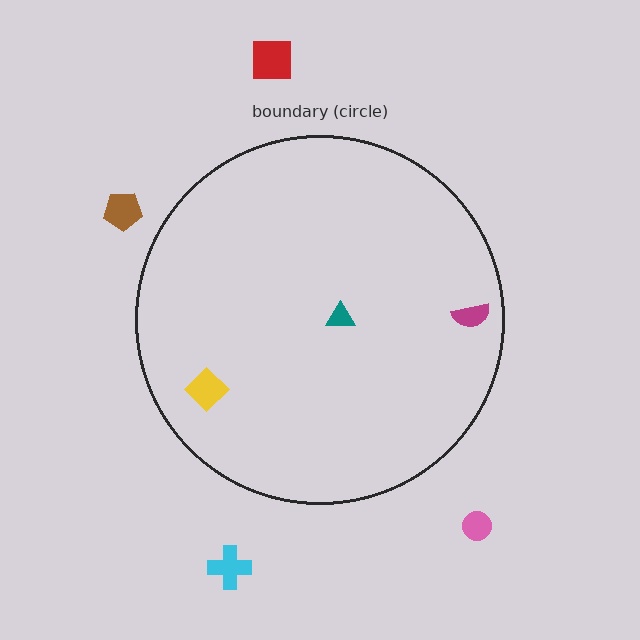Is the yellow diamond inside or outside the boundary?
Inside.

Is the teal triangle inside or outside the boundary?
Inside.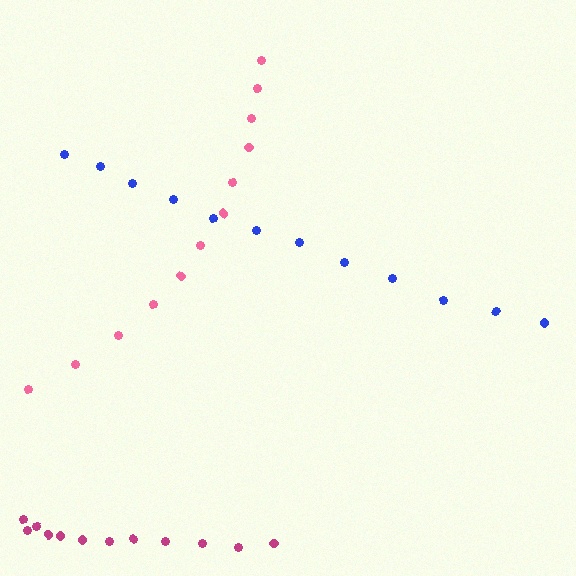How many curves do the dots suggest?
There are 3 distinct paths.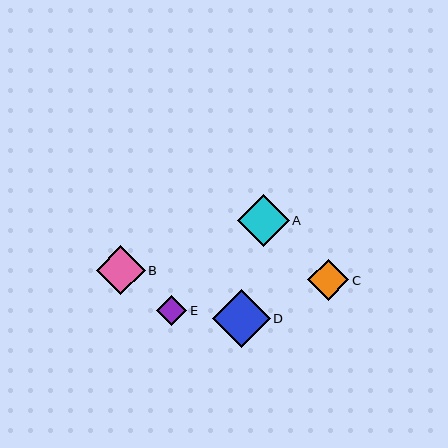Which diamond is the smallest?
Diamond E is the smallest with a size of approximately 30 pixels.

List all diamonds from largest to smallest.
From largest to smallest: D, A, B, C, E.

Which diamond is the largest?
Diamond D is the largest with a size of approximately 58 pixels.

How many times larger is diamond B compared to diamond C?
Diamond B is approximately 1.2 times the size of diamond C.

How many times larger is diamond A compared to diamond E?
Diamond A is approximately 1.7 times the size of diamond E.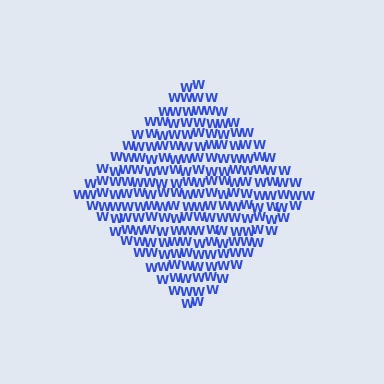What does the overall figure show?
The overall figure shows a diamond.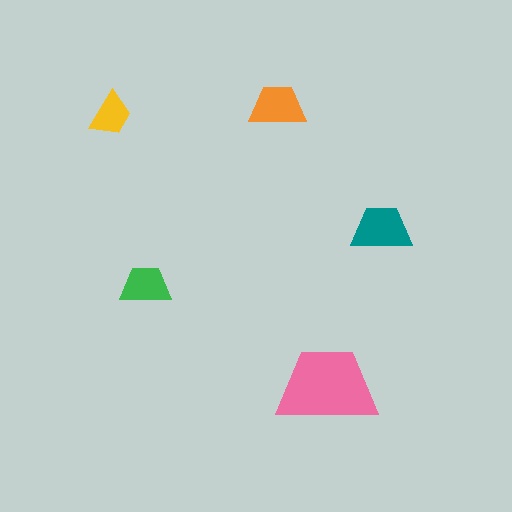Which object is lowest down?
The pink trapezoid is bottommost.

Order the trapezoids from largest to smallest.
the pink one, the teal one, the orange one, the green one, the yellow one.